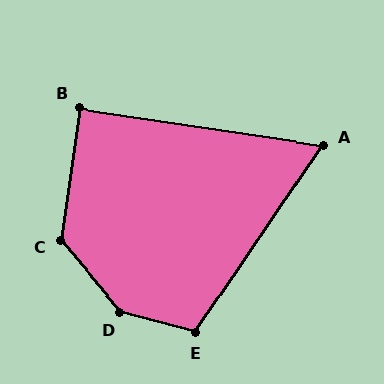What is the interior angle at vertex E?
Approximately 110 degrees (obtuse).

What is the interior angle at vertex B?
Approximately 90 degrees (approximately right).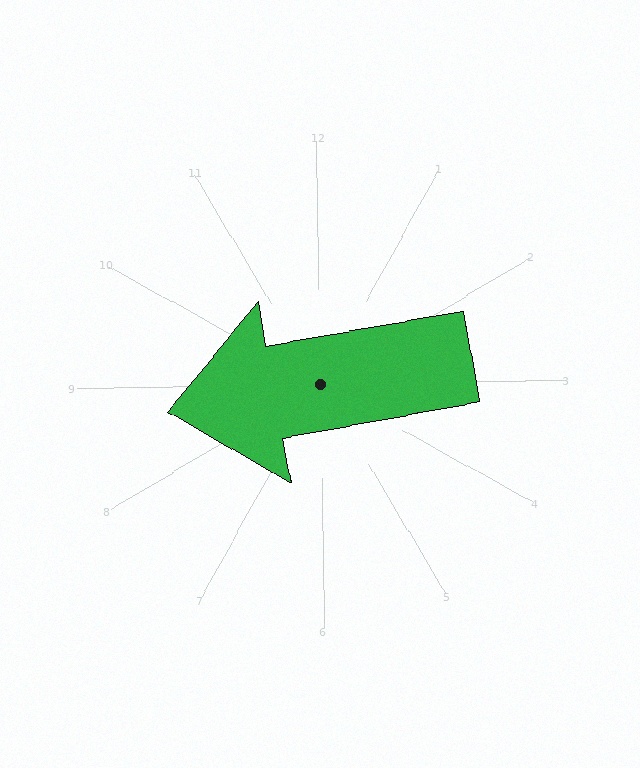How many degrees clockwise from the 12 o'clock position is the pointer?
Approximately 261 degrees.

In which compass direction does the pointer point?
West.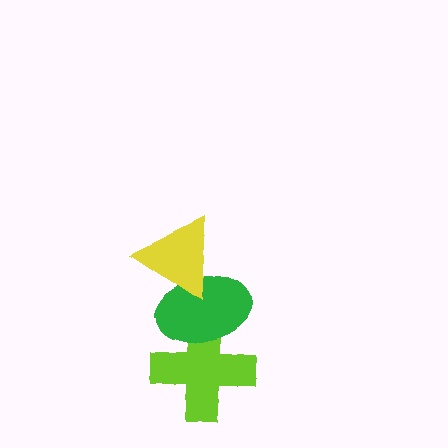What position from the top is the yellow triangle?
The yellow triangle is 1st from the top.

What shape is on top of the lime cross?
The green ellipse is on top of the lime cross.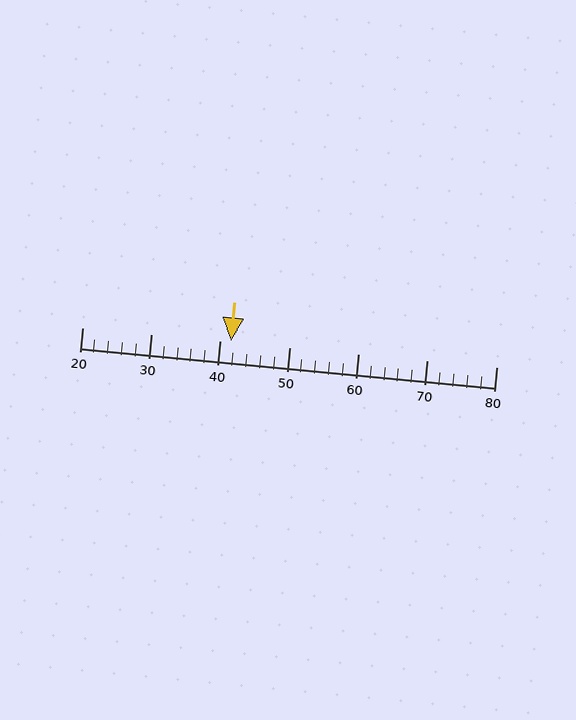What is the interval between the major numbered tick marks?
The major tick marks are spaced 10 units apart.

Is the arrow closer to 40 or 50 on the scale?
The arrow is closer to 40.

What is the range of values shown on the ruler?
The ruler shows values from 20 to 80.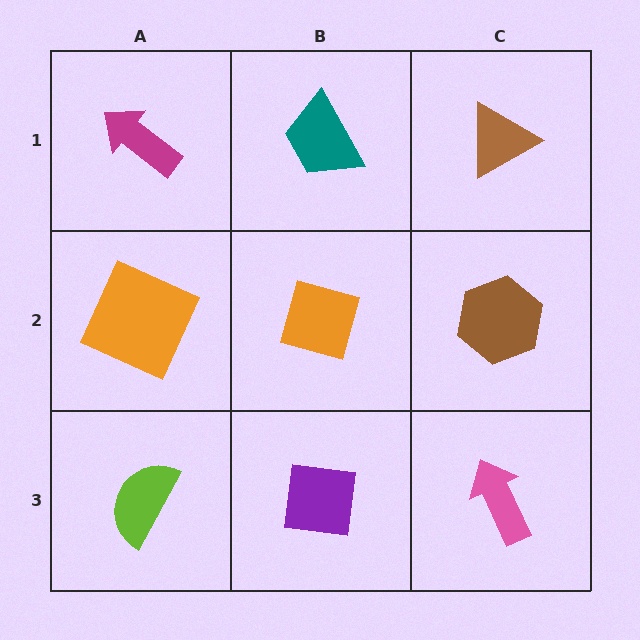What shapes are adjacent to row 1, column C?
A brown hexagon (row 2, column C), a teal trapezoid (row 1, column B).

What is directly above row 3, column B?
An orange diamond.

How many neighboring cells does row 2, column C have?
3.